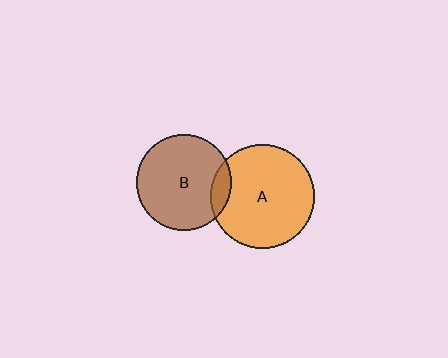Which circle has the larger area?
Circle A (orange).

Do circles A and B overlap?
Yes.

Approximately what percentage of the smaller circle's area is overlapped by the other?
Approximately 10%.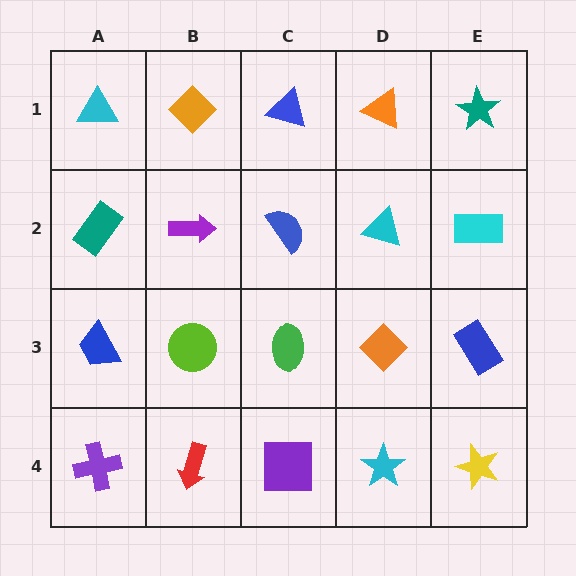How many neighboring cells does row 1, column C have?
3.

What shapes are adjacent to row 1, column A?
A teal rectangle (row 2, column A), an orange diamond (row 1, column B).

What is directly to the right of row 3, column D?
A blue rectangle.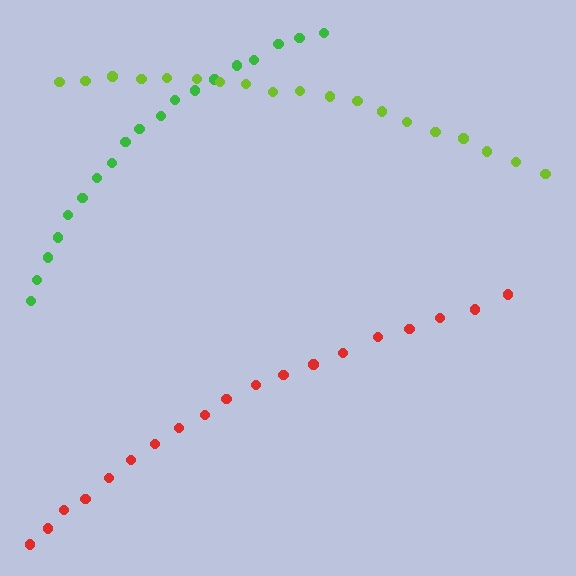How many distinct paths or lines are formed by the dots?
There are 3 distinct paths.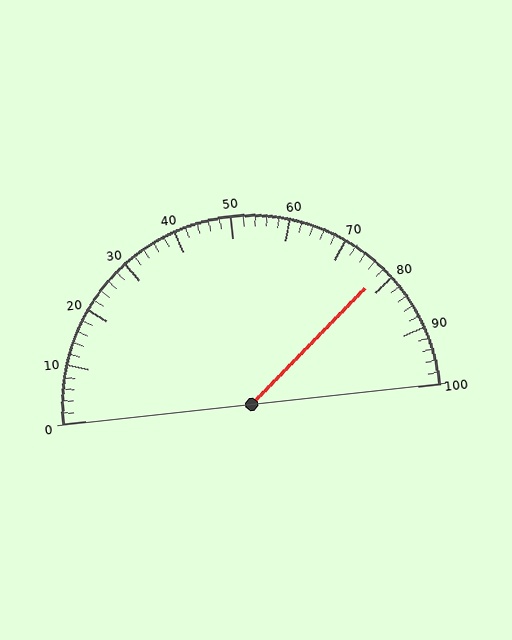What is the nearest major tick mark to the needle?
The nearest major tick mark is 80.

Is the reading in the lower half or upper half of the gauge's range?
The reading is in the upper half of the range (0 to 100).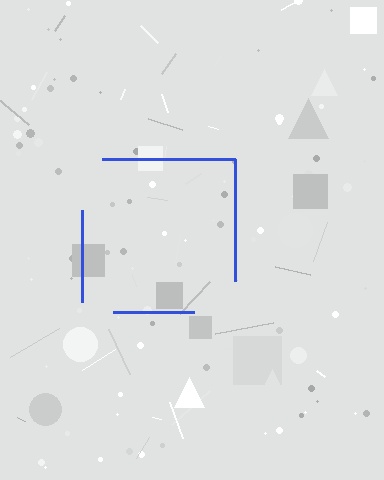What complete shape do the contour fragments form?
The contour fragments form a square.